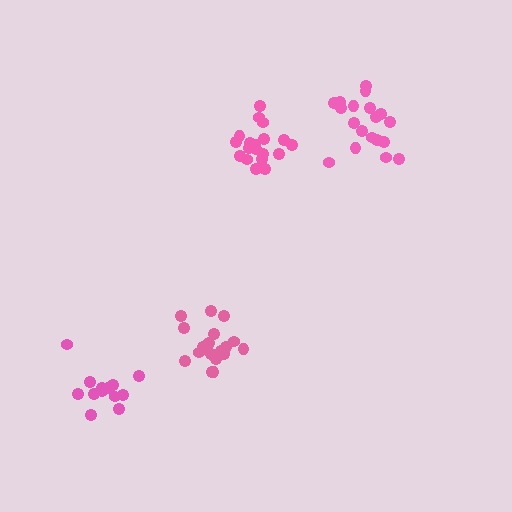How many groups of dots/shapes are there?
There are 4 groups.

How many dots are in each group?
Group 1: 19 dots, Group 2: 13 dots, Group 3: 19 dots, Group 4: 19 dots (70 total).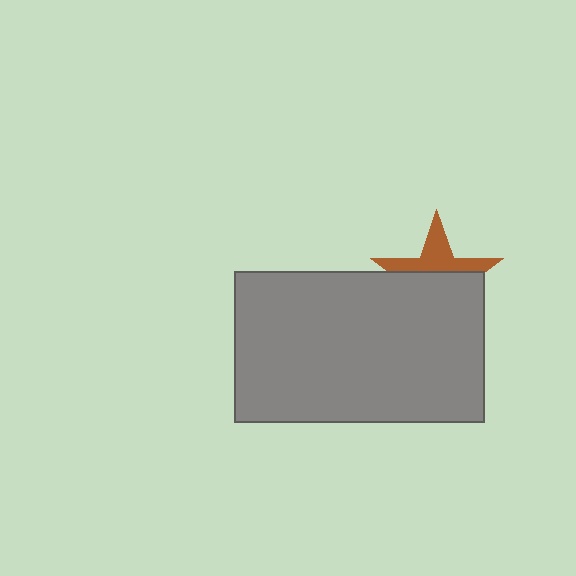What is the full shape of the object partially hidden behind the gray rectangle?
The partially hidden object is a brown star.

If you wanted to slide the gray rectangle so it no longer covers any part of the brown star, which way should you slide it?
Slide it down — that is the most direct way to separate the two shapes.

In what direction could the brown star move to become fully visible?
The brown star could move up. That would shift it out from behind the gray rectangle entirely.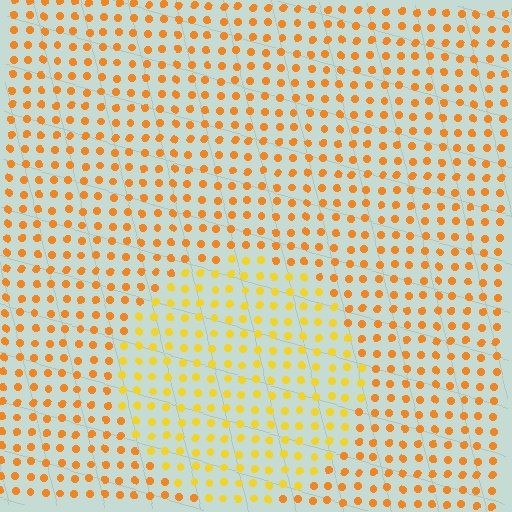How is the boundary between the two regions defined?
The boundary is defined purely by a slight shift in hue (about 22 degrees). Spacing, size, and orientation are identical on both sides.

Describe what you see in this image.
The image is filled with small orange elements in a uniform arrangement. A circle-shaped region is visible where the elements are tinted to a slightly different hue, forming a subtle color boundary.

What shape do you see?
I see a circle.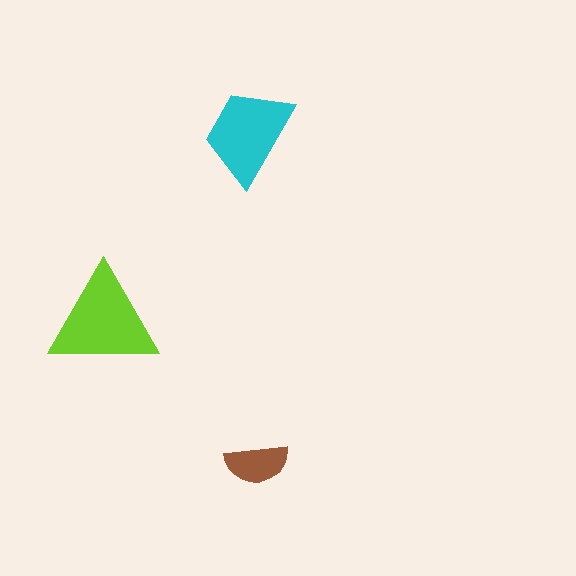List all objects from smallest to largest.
The brown semicircle, the cyan trapezoid, the lime triangle.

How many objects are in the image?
There are 3 objects in the image.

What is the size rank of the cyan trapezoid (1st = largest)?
2nd.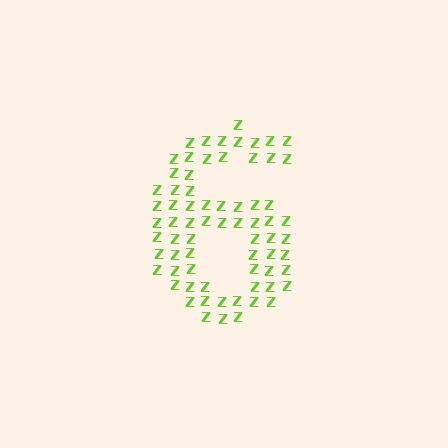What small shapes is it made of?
It is made of small letter Z's.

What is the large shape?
The large shape is the digit 6.